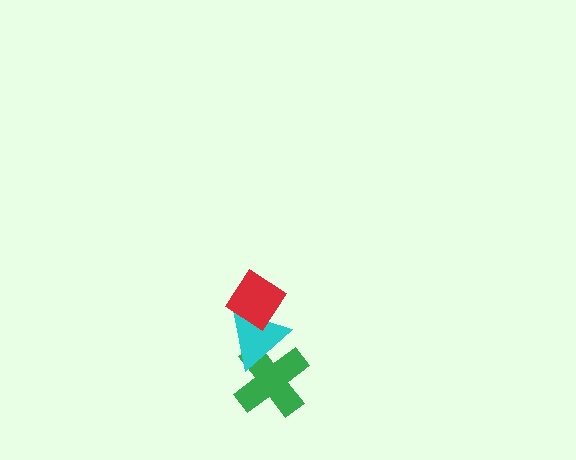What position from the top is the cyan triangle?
The cyan triangle is 2nd from the top.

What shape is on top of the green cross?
The cyan triangle is on top of the green cross.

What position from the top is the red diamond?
The red diamond is 1st from the top.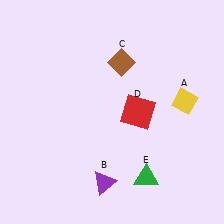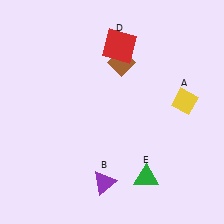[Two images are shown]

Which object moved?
The red square (D) moved up.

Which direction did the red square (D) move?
The red square (D) moved up.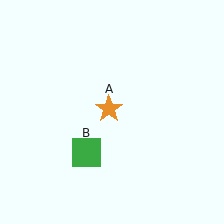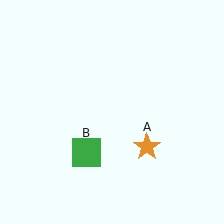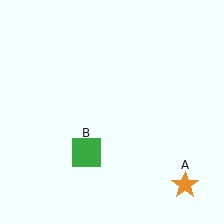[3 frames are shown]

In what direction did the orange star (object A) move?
The orange star (object A) moved down and to the right.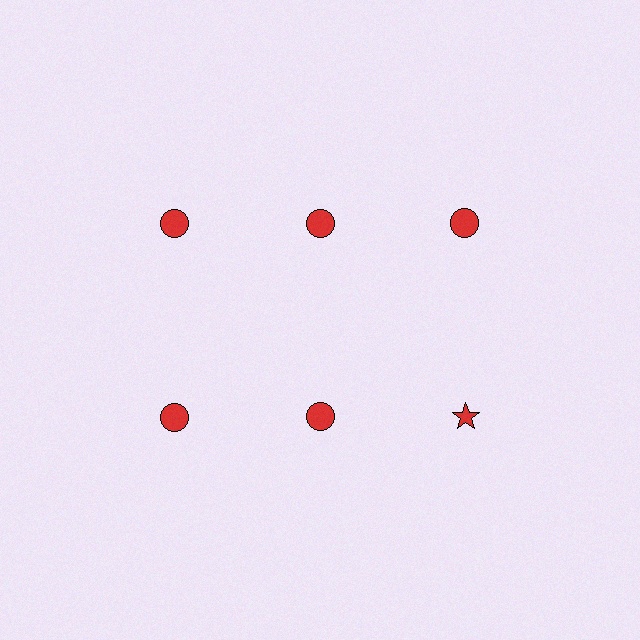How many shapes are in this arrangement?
There are 6 shapes arranged in a grid pattern.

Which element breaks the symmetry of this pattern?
The red star in the second row, center column breaks the symmetry. All other shapes are red circles.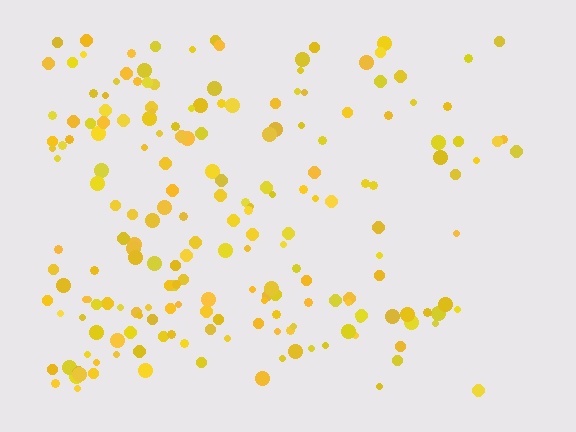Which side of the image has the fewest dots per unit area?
The right.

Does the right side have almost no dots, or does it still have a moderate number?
Still a moderate number, just noticeably fewer than the left.